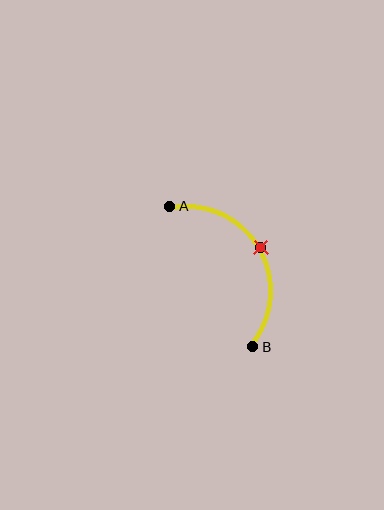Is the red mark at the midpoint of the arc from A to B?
Yes. The red mark lies on the arc at equal arc-length from both A and B — it is the arc midpoint.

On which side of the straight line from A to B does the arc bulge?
The arc bulges to the right of the straight line connecting A and B.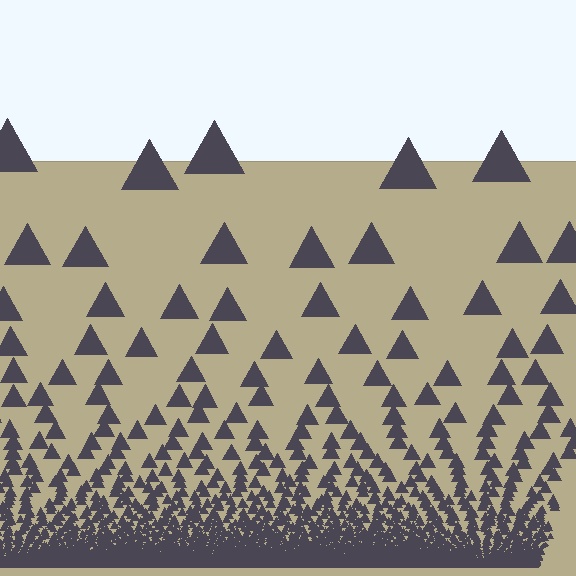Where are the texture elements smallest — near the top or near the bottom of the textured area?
Near the bottom.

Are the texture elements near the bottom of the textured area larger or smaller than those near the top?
Smaller. The gradient is inverted — elements near the bottom are smaller and denser.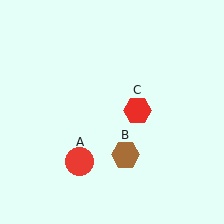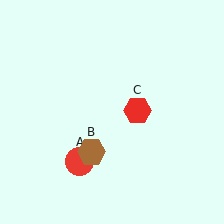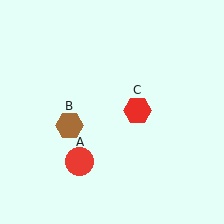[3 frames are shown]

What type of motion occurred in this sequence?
The brown hexagon (object B) rotated clockwise around the center of the scene.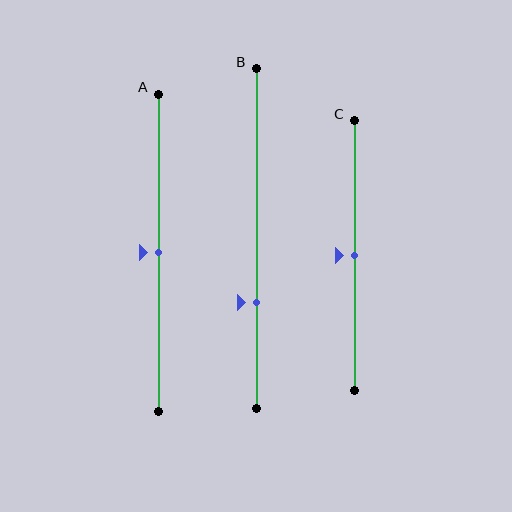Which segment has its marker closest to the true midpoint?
Segment A has its marker closest to the true midpoint.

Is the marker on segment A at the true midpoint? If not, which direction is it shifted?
Yes, the marker on segment A is at the true midpoint.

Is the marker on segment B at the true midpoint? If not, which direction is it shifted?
No, the marker on segment B is shifted downward by about 19% of the segment length.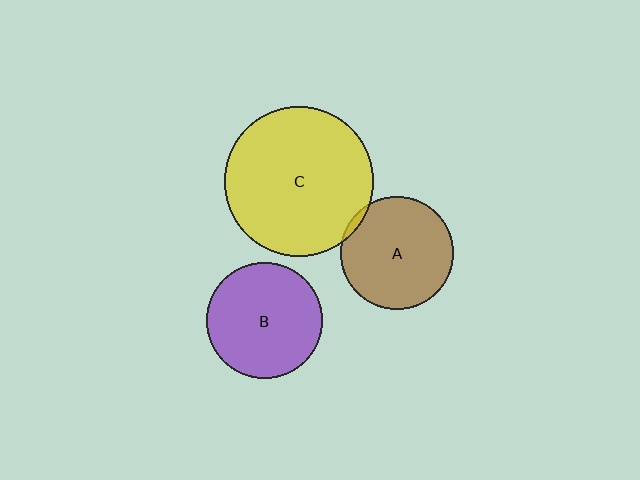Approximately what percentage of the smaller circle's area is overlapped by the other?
Approximately 5%.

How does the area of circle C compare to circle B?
Approximately 1.6 times.